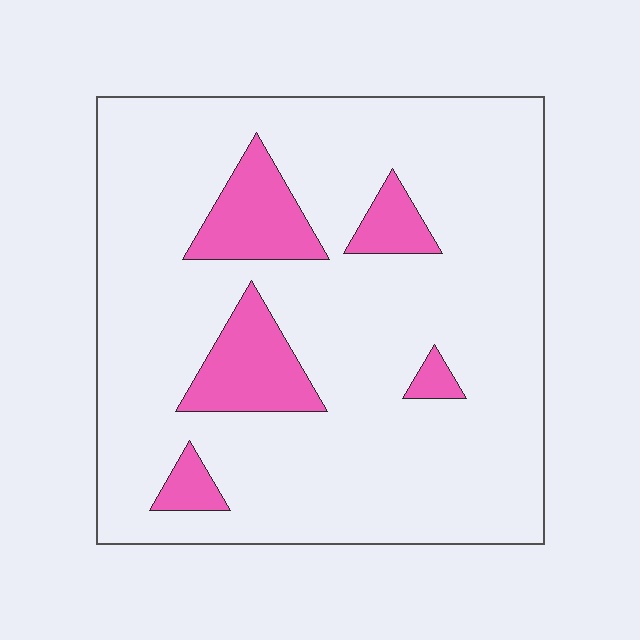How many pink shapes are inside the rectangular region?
5.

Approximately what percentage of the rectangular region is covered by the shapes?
Approximately 15%.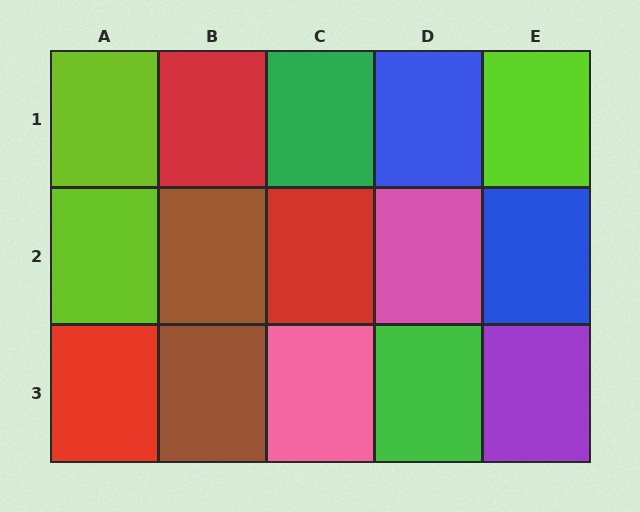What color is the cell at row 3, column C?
Pink.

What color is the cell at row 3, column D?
Green.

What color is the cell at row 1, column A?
Lime.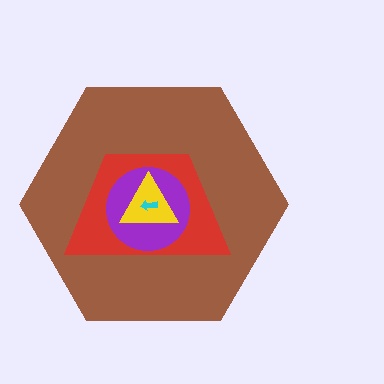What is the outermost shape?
The brown hexagon.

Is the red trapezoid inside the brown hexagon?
Yes.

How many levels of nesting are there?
5.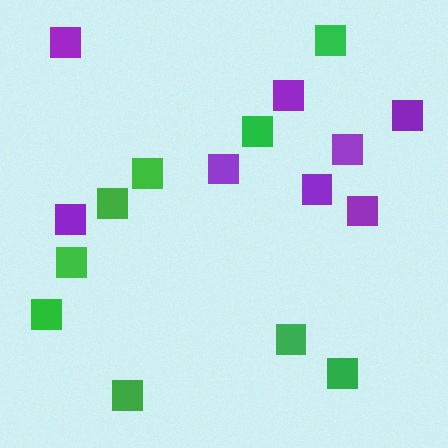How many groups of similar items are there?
There are 2 groups: one group of purple squares (8) and one group of green squares (9).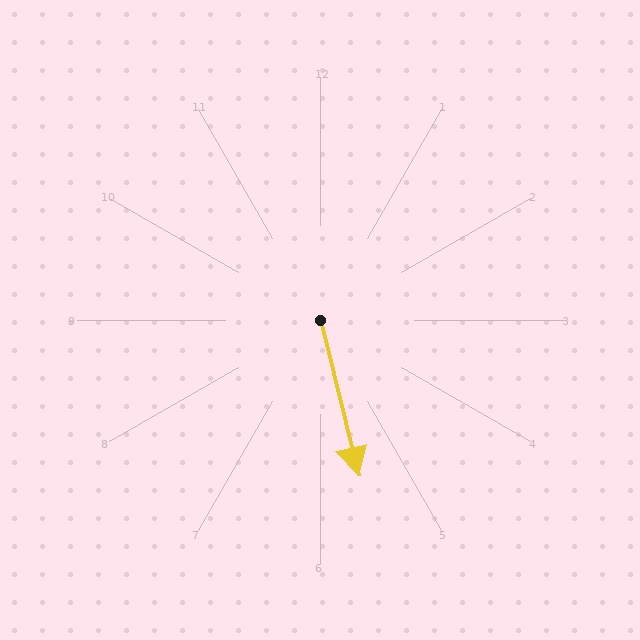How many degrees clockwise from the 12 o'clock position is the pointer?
Approximately 166 degrees.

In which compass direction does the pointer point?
South.